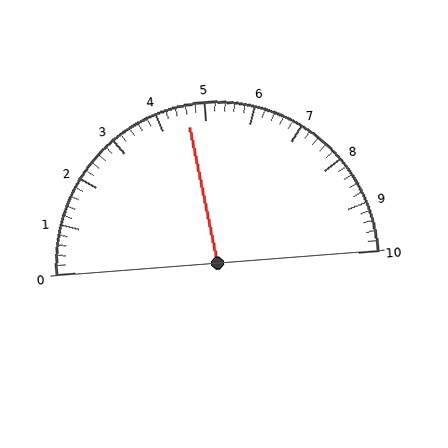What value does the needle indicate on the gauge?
The needle indicates approximately 4.6.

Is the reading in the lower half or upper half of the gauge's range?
The reading is in the lower half of the range (0 to 10).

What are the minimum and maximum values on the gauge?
The gauge ranges from 0 to 10.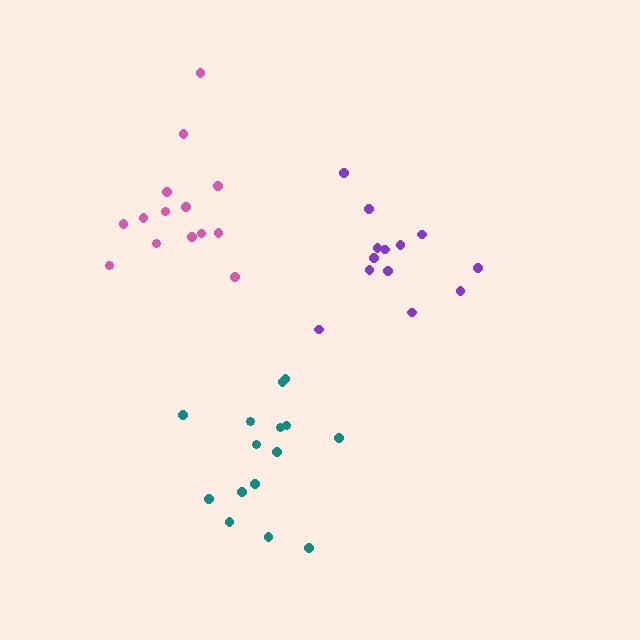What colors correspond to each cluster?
The clusters are colored: pink, purple, teal.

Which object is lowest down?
The teal cluster is bottommost.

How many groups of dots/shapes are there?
There are 3 groups.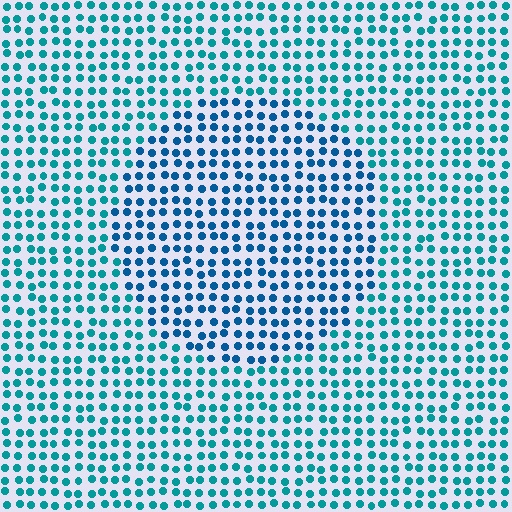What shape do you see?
I see a circle.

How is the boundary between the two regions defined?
The boundary is defined purely by a slight shift in hue (about 25 degrees). Spacing, size, and orientation are identical on both sides.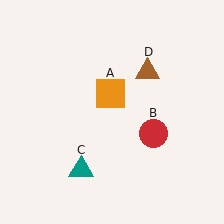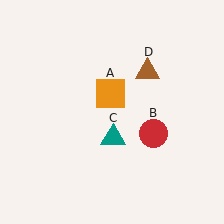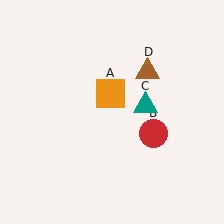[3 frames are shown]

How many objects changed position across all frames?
1 object changed position: teal triangle (object C).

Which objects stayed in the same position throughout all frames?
Orange square (object A) and red circle (object B) and brown triangle (object D) remained stationary.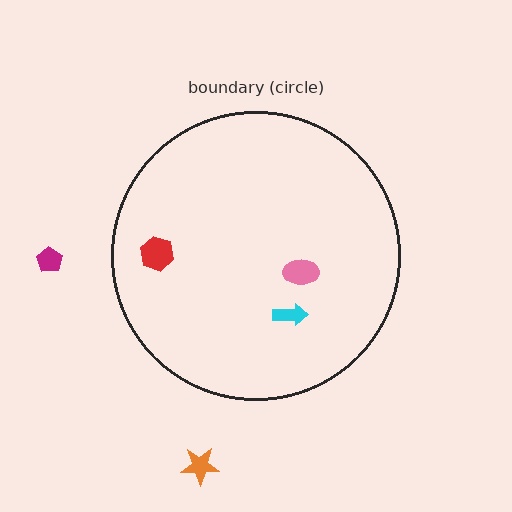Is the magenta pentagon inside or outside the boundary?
Outside.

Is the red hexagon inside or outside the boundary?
Inside.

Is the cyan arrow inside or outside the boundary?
Inside.